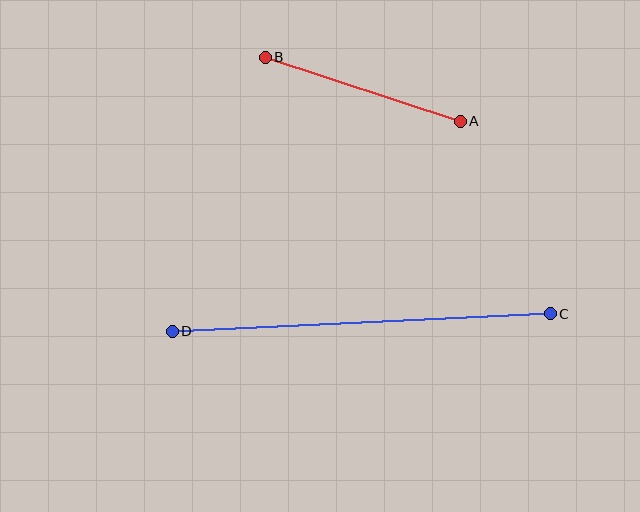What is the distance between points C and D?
The distance is approximately 378 pixels.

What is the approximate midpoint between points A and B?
The midpoint is at approximately (363, 89) pixels.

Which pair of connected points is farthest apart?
Points C and D are farthest apart.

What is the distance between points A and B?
The distance is approximately 205 pixels.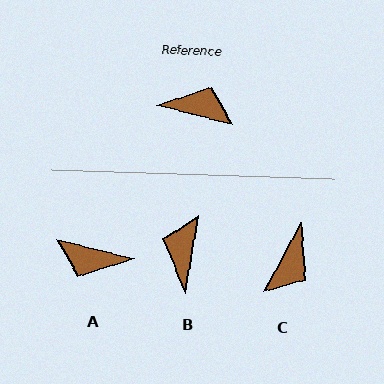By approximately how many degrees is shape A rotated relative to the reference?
Approximately 180 degrees clockwise.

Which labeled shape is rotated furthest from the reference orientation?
A, about 180 degrees away.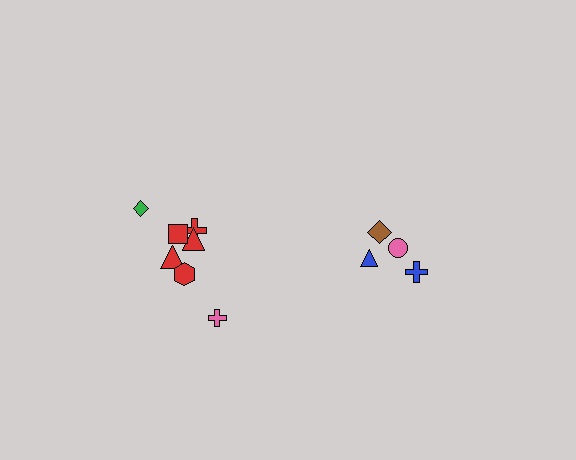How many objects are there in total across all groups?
There are 11 objects.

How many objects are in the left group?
There are 7 objects.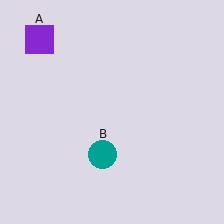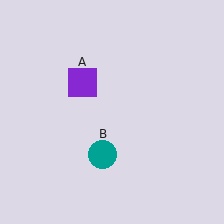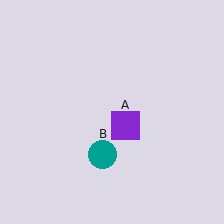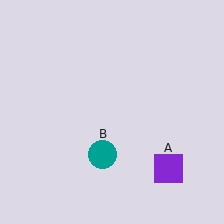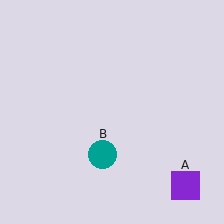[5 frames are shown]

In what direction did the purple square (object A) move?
The purple square (object A) moved down and to the right.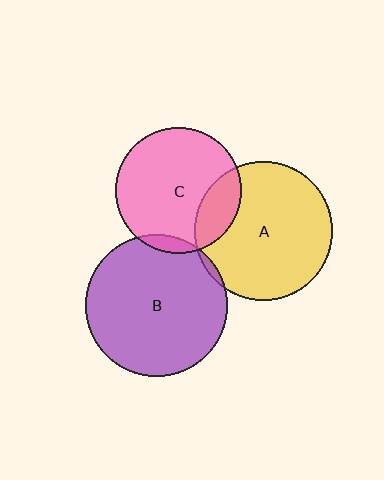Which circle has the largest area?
Circle B (purple).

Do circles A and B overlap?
Yes.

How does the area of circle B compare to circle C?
Approximately 1.3 times.